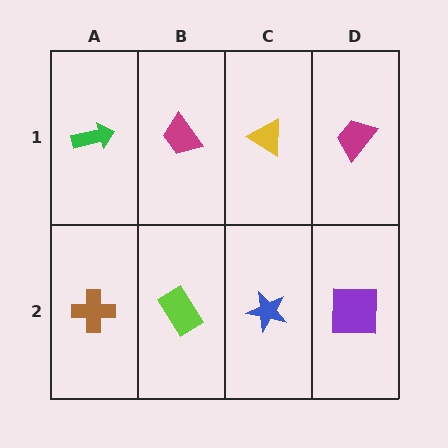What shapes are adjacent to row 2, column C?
A yellow triangle (row 1, column C), a lime rectangle (row 2, column B), a purple square (row 2, column D).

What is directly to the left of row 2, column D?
A blue star.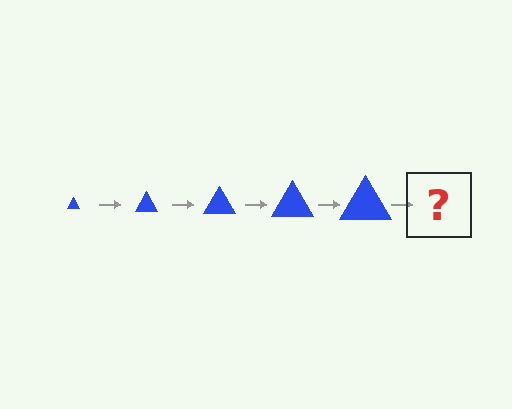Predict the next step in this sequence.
The next step is a blue triangle, larger than the previous one.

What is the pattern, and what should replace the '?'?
The pattern is that the triangle gets progressively larger each step. The '?' should be a blue triangle, larger than the previous one.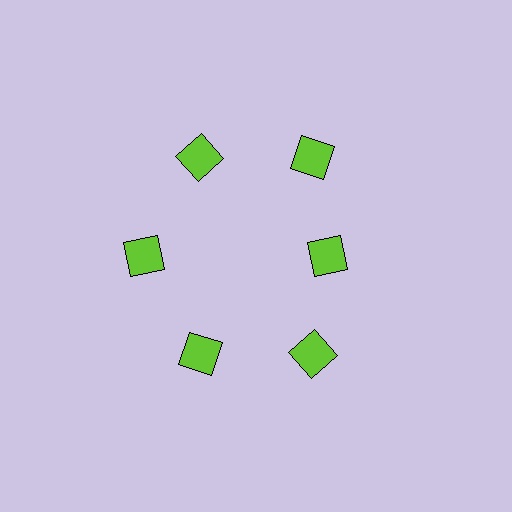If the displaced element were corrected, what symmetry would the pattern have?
It would have 6-fold rotational symmetry — the pattern would map onto itself every 60 degrees.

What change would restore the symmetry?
The symmetry would be restored by moving it outward, back onto the ring so that all 6 squares sit at equal angles and equal distance from the center.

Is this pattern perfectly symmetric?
No. The 6 lime squares are arranged in a ring, but one element near the 3 o'clock position is pulled inward toward the center, breaking the 6-fold rotational symmetry.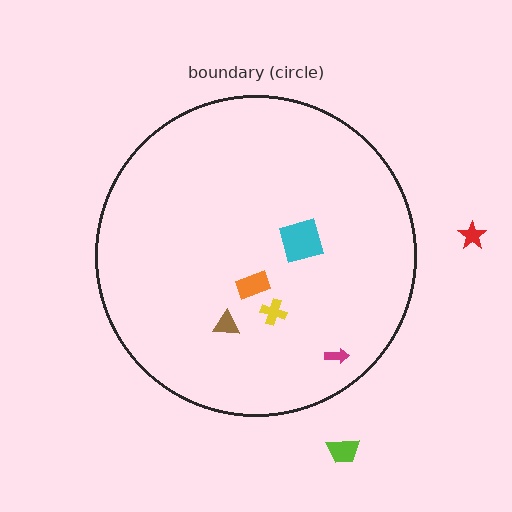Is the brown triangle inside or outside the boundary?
Inside.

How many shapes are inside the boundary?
5 inside, 2 outside.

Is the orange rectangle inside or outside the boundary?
Inside.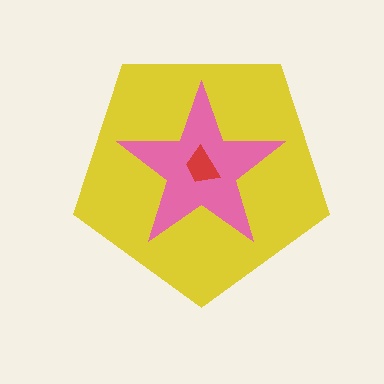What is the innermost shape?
The red trapezoid.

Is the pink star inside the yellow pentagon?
Yes.